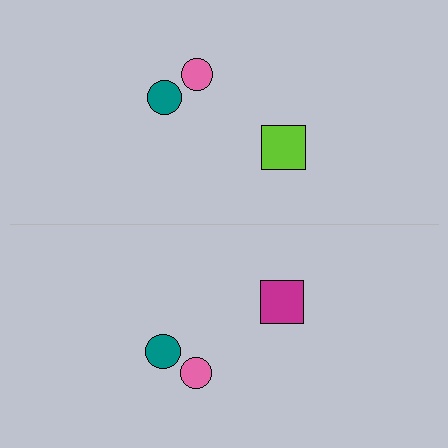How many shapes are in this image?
There are 6 shapes in this image.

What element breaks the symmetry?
The magenta square on the bottom side breaks the symmetry — its mirror counterpart is lime.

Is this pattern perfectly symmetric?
No, the pattern is not perfectly symmetric. The magenta square on the bottom side breaks the symmetry — its mirror counterpart is lime.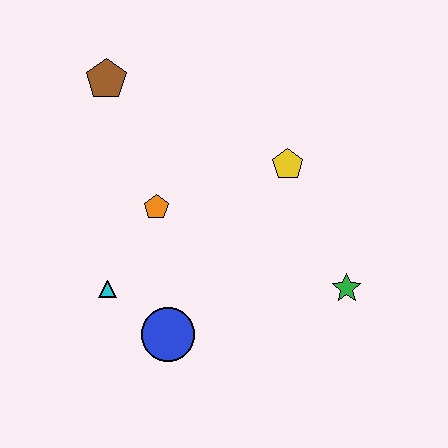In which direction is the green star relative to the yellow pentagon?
The green star is below the yellow pentagon.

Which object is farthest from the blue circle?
The brown pentagon is farthest from the blue circle.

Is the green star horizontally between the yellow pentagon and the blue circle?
No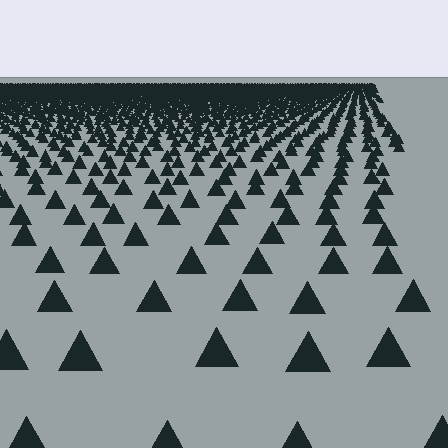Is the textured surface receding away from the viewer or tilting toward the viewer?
The surface is receding away from the viewer. Texture elements get smaller and denser toward the top.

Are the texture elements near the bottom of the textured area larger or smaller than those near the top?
Larger. Near the bottom, elements are closer to the viewer and appear at a bigger on-screen size.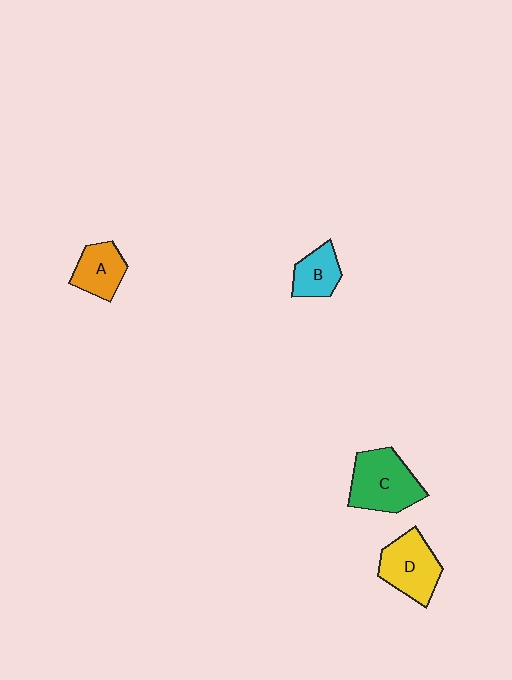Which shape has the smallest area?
Shape B (cyan).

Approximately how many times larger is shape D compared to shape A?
Approximately 1.4 times.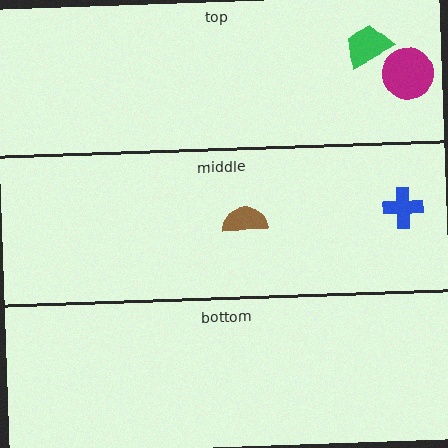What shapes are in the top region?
The magenta circle, the green trapezoid.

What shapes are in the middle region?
The brown semicircle, the blue cross.